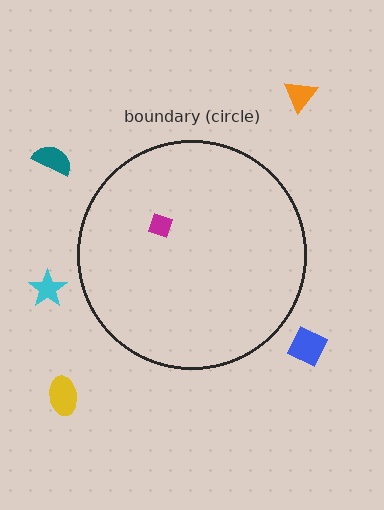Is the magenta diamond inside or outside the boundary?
Inside.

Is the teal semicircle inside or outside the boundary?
Outside.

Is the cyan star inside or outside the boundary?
Outside.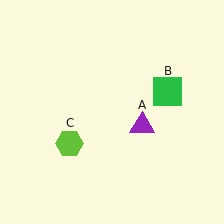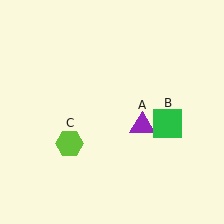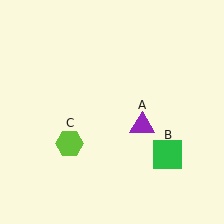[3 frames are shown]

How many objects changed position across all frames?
1 object changed position: green square (object B).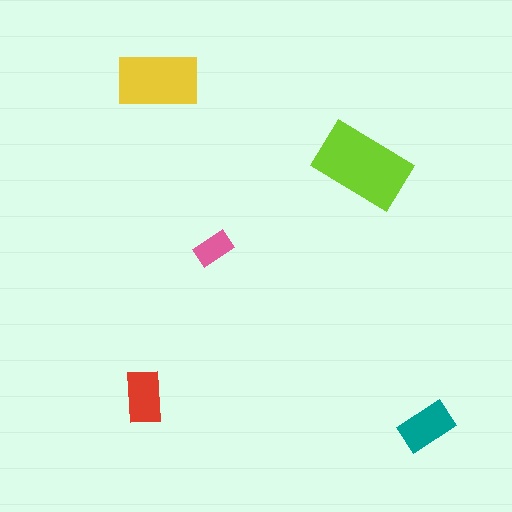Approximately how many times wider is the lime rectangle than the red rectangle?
About 2 times wider.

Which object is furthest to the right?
The teal rectangle is rightmost.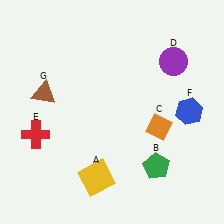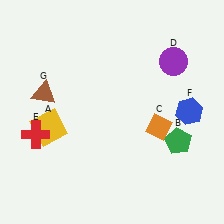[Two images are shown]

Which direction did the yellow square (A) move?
The yellow square (A) moved up.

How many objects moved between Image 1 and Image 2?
2 objects moved between the two images.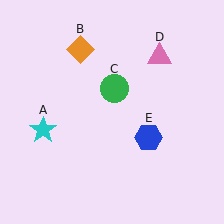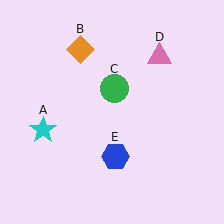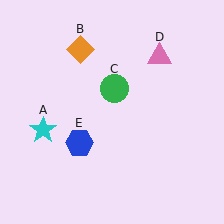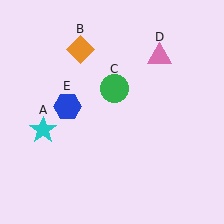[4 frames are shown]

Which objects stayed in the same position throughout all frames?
Cyan star (object A) and orange diamond (object B) and green circle (object C) and pink triangle (object D) remained stationary.